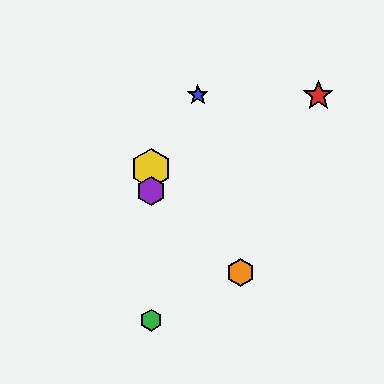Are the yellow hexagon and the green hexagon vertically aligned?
Yes, both are at x≈151.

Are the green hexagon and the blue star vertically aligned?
No, the green hexagon is at x≈151 and the blue star is at x≈198.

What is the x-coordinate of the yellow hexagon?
The yellow hexagon is at x≈151.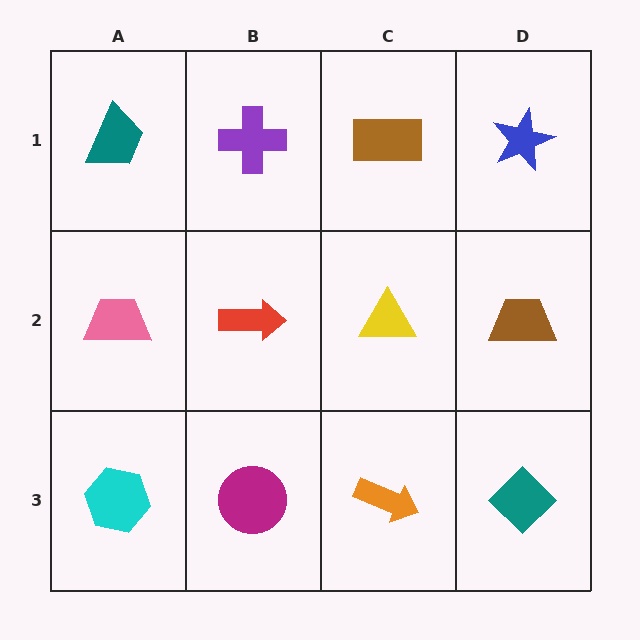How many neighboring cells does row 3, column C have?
3.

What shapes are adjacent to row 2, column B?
A purple cross (row 1, column B), a magenta circle (row 3, column B), a pink trapezoid (row 2, column A), a yellow triangle (row 2, column C).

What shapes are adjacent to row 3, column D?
A brown trapezoid (row 2, column D), an orange arrow (row 3, column C).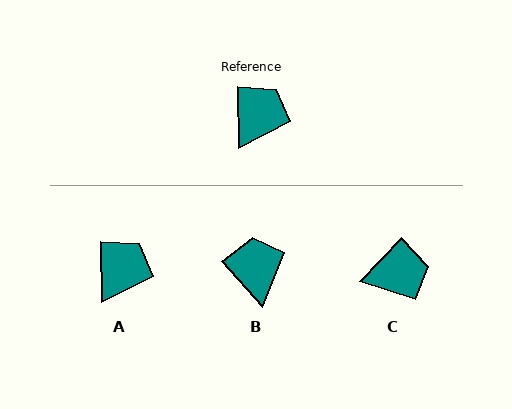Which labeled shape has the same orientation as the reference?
A.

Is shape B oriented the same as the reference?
No, it is off by about 41 degrees.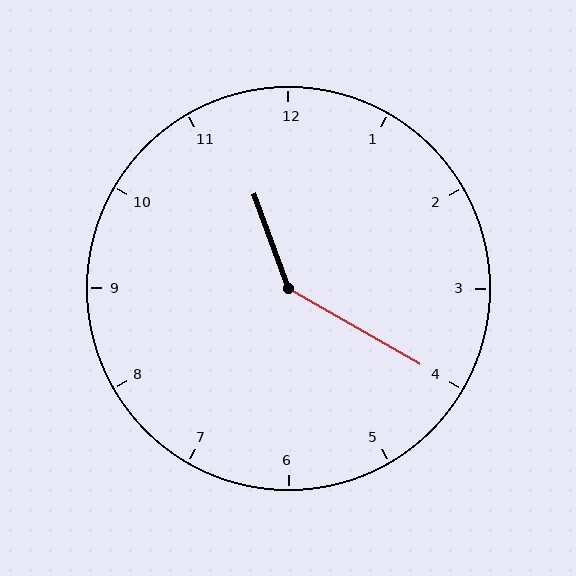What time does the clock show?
11:20.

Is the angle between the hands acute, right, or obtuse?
It is obtuse.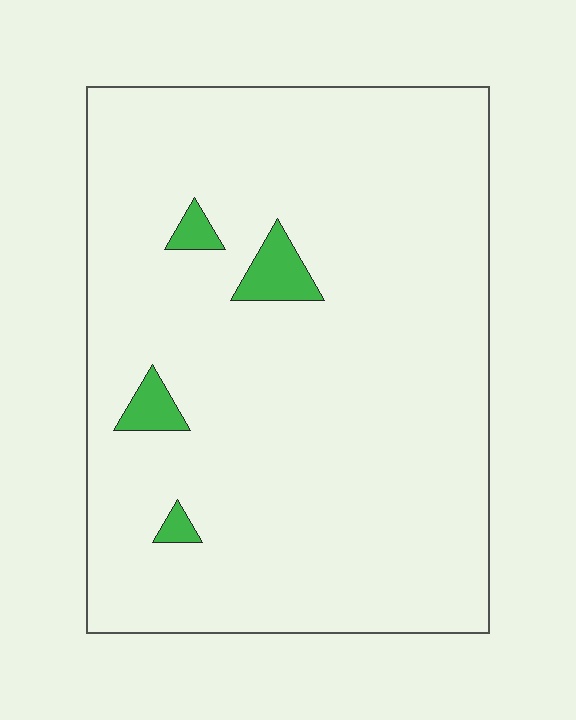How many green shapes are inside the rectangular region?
4.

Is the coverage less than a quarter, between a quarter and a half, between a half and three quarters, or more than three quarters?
Less than a quarter.